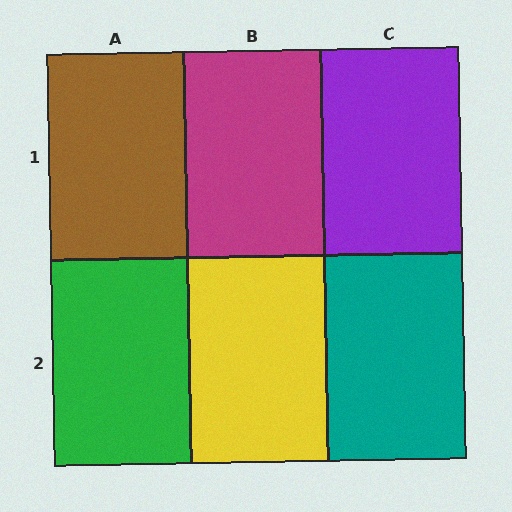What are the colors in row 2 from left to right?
Green, yellow, teal.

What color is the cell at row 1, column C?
Purple.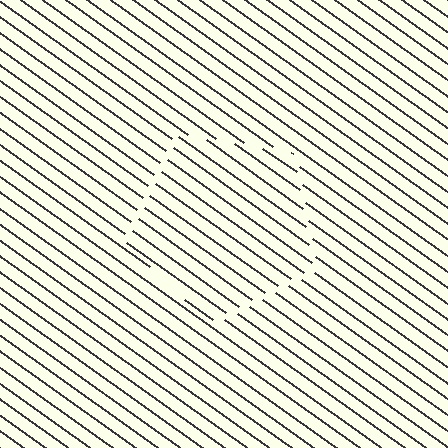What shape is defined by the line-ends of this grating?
An illusory pentagon. The interior of the shape contains the same grating, shifted by half a period — the contour is defined by the phase discontinuity where line-ends from the inner and outer gratings abut.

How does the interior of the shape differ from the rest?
The interior of the shape contains the same grating, shifted by half a period — the contour is defined by the phase discontinuity where line-ends from the inner and outer gratings abut.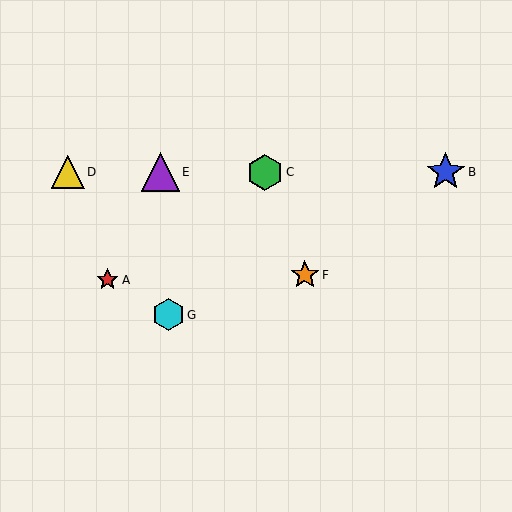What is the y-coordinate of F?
Object F is at y≈275.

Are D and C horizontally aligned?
Yes, both are at y≈172.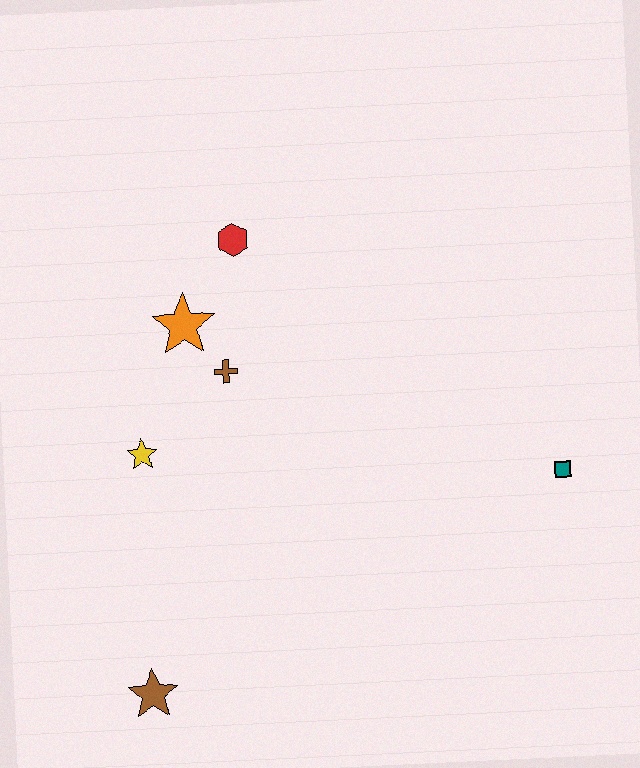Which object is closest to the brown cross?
The orange star is closest to the brown cross.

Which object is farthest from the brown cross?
The teal square is farthest from the brown cross.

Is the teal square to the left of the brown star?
No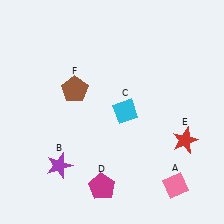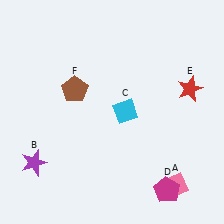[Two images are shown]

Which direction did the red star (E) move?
The red star (E) moved up.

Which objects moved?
The objects that moved are: the purple star (B), the magenta pentagon (D), the red star (E).